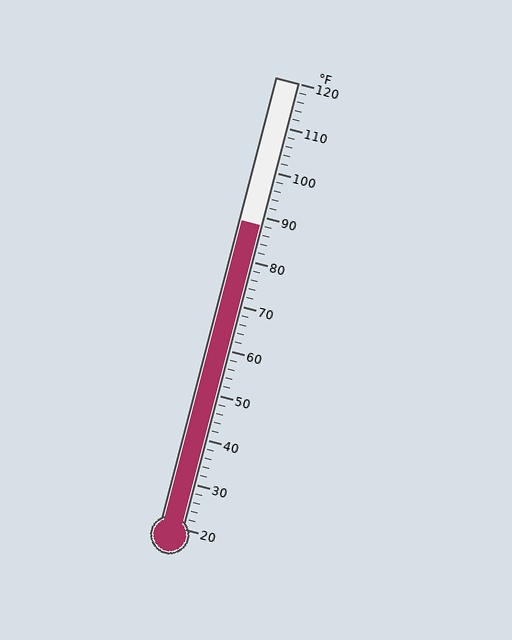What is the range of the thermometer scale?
The thermometer scale ranges from 20°F to 120°F.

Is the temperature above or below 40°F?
The temperature is above 40°F.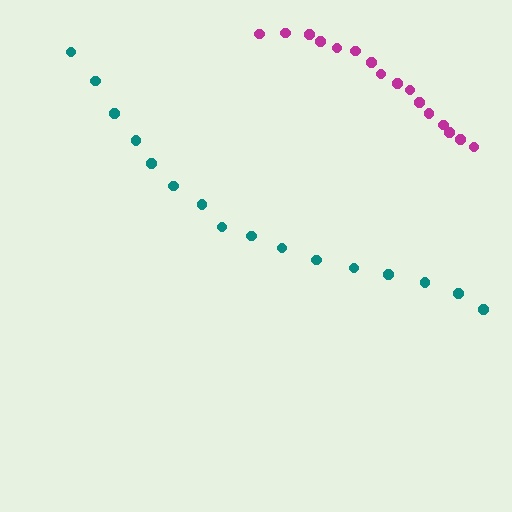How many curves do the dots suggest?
There are 2 distinct paths.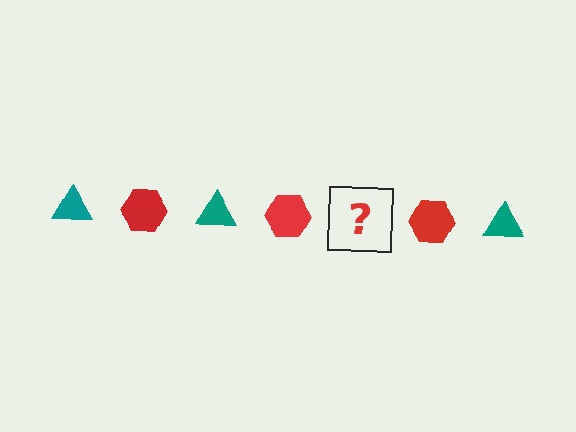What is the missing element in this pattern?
The missing element is a teal triangle.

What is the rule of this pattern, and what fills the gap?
The rule is that the pattern alternates between teal triangle and red hexagon. The gap should be filled with a teal triangle.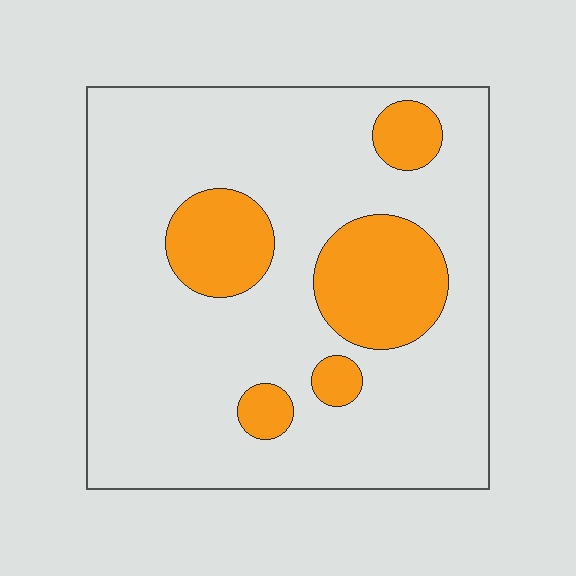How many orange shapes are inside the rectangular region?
5.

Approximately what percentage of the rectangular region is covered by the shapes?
Approximately 20%.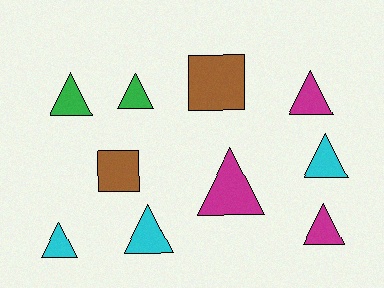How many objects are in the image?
There are 10 objects.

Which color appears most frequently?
Cyan, with 3 objects.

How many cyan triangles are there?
There are 3 cyan triangles.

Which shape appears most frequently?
Triangle, with 8 objects.